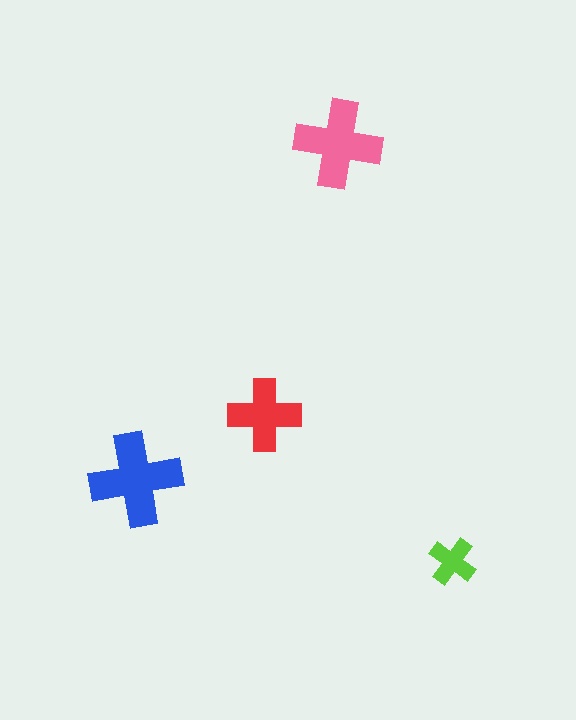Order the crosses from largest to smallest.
the blue one, the pink one, the red one, the lime one.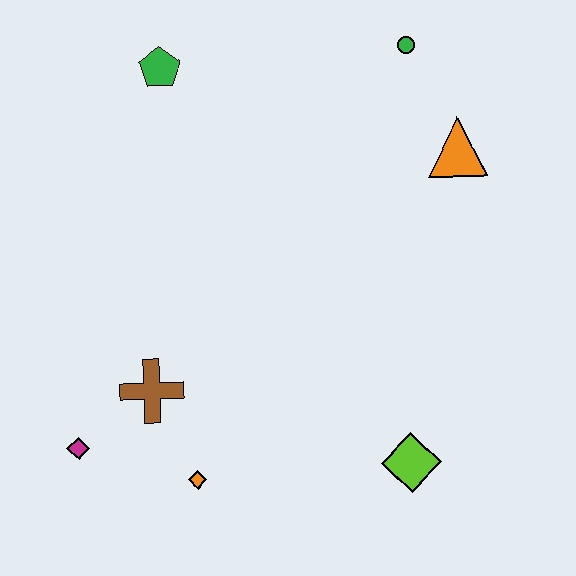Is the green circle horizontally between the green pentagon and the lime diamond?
No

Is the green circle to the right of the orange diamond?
Yes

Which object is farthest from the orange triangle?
The magenta diamond is farthest from the orange triangle.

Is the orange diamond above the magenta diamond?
No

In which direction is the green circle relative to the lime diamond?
The green circle is above the lime diamond.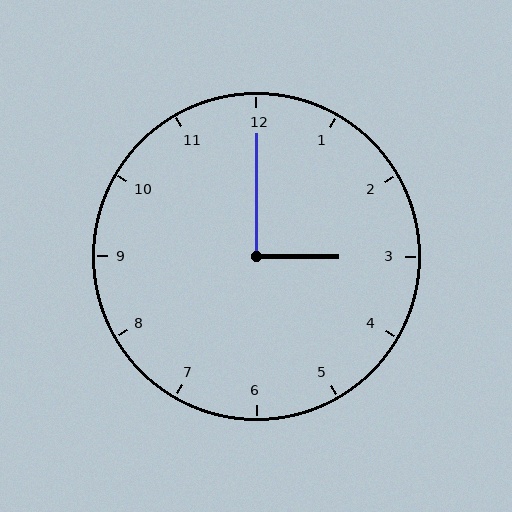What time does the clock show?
3:00.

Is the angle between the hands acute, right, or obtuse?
It is right.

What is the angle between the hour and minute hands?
Approximately 90 degrees.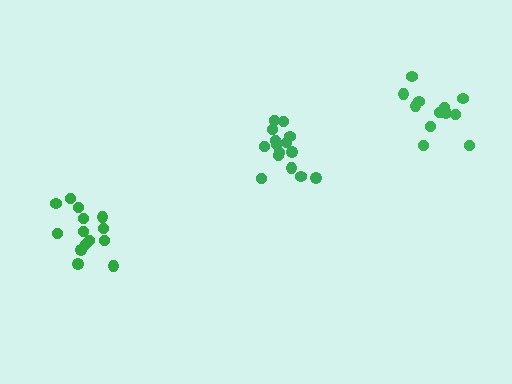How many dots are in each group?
Group 1: 15 dots, Group 2: 12 dots, Group 3: 14 dots (41 total).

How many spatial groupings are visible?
There are 3 spatial groupings.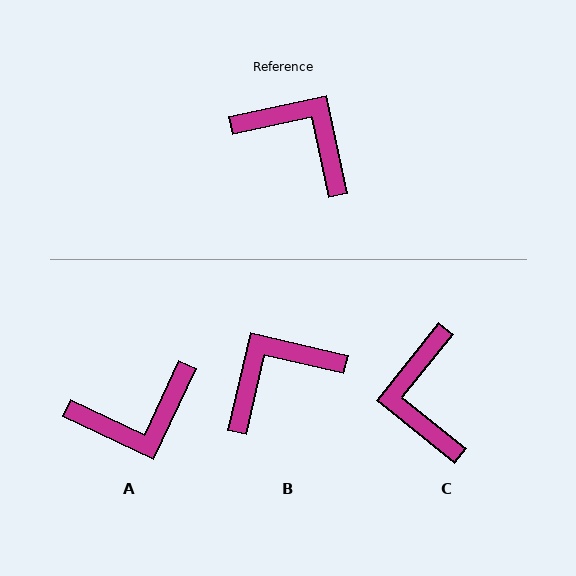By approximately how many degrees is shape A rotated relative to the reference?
Approximately 128 degrees clockwise.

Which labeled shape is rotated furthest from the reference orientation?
C, about 129 degrees away.